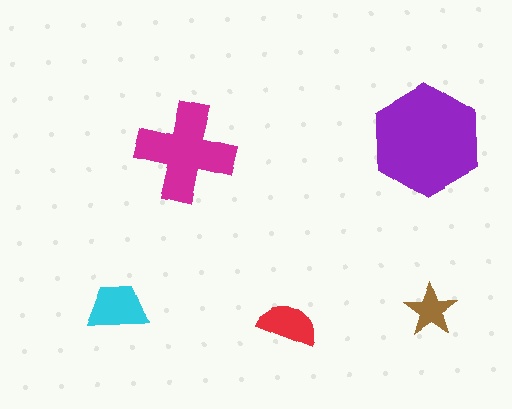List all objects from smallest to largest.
The brown star, the red semicircle, the cyan trapezoid, the magenta cross, the purple hexagon.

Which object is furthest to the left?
The cyan trapezoid is leftmost.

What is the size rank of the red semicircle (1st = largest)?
4th.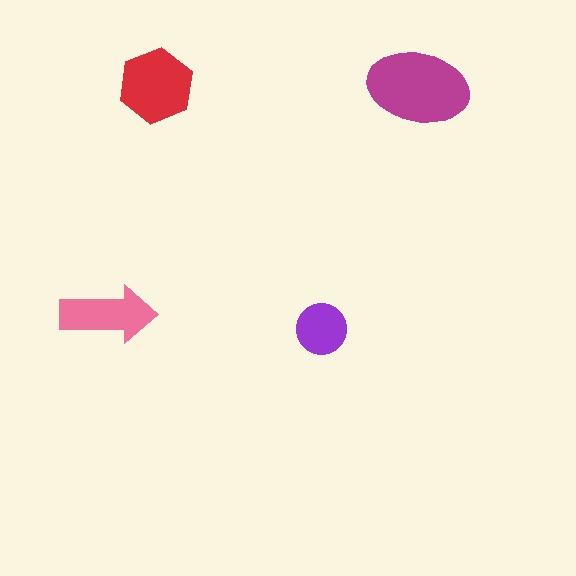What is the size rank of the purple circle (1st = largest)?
4th.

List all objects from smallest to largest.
The purple circle, the pink arrow, the red hexagon, the magenta ellipse.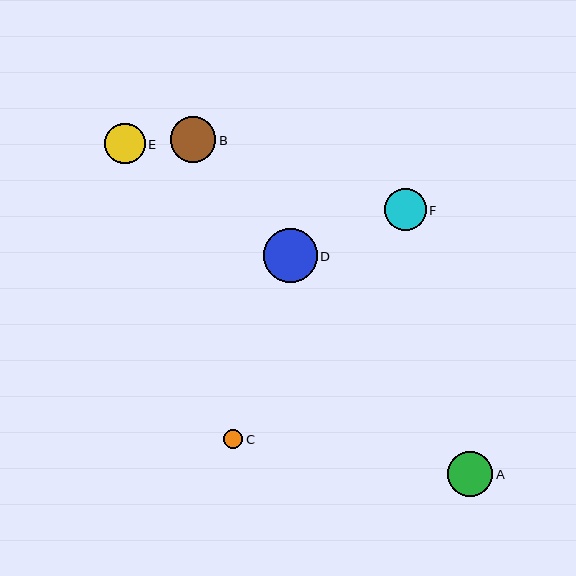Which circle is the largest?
Circle D is the largest with a size of approximately 54 pixels.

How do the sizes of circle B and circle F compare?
Circle B and circle F are approximately the same size.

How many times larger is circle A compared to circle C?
Circle A is approximately 2.3 times the size of circle C.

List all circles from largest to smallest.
From largest to smallest: D, B, A, F, E, C.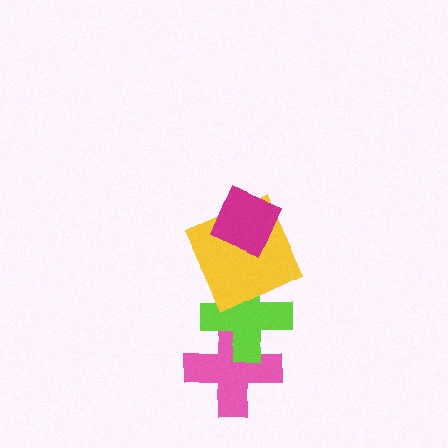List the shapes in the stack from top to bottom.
From top to bottom: the magenta diamond, the yellow square, the lime cross, the pink cross.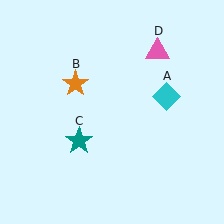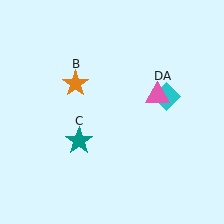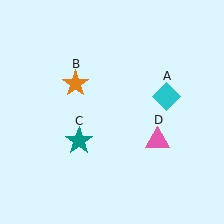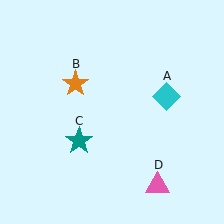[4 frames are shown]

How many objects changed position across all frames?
1 object changed position: pink triangle (object D).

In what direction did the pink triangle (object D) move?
The pink triangle (object D) moved down.